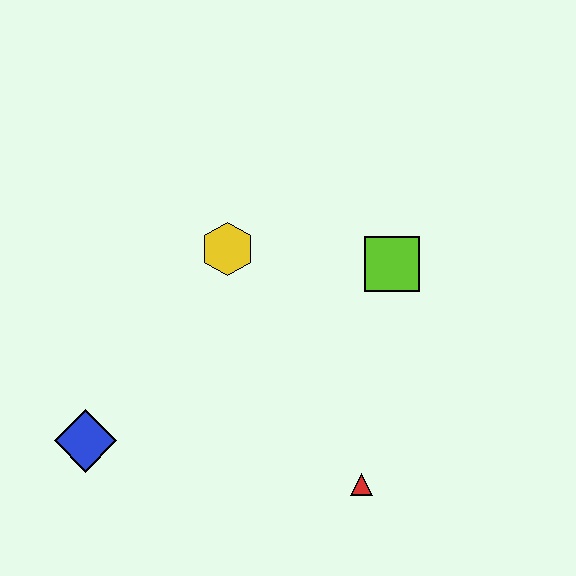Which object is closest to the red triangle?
The lime square is closest to the red triangle.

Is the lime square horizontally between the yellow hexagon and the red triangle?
No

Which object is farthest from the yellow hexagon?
The red triangle is farthest from the yellow hexagon.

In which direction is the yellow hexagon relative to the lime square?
The yellow hexagon is to the left of the lime square.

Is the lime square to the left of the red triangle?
No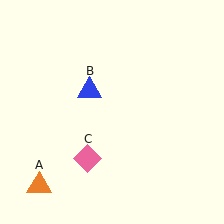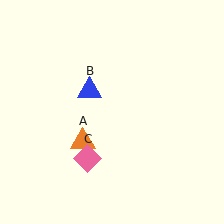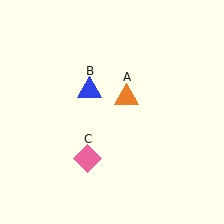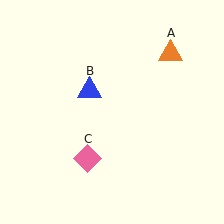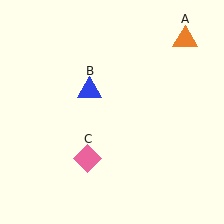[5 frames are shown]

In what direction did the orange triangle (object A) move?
The orange triangle (object A) moved up and to the right.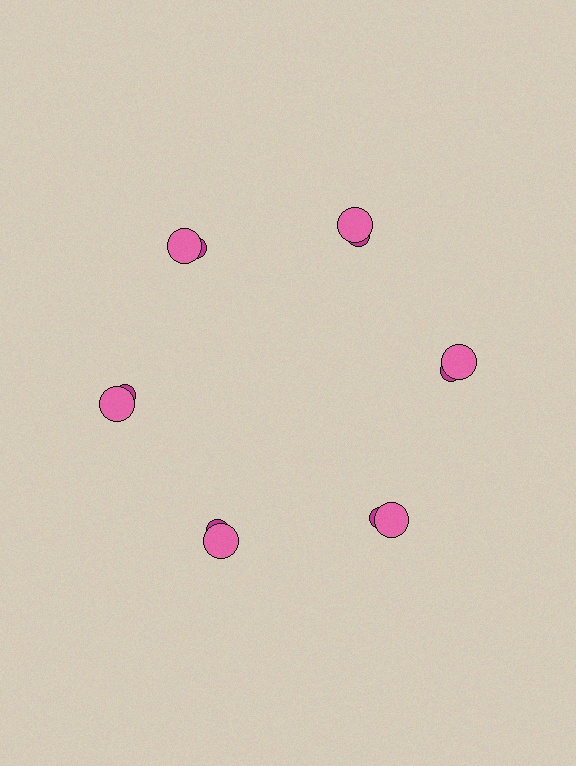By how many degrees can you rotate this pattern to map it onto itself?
The pattern maps onto itself every 60 degrees of rotation.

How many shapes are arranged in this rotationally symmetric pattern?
There are 12 shapes, arranged in 6 groups of 2.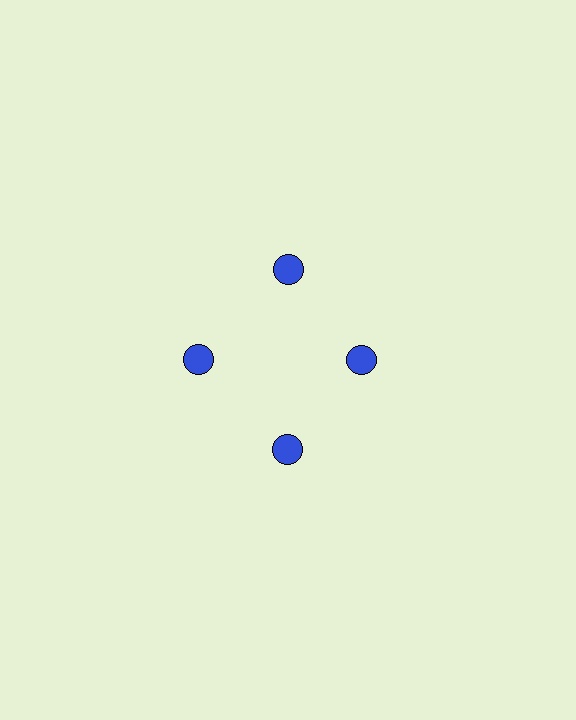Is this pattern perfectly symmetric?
No. The 4 blue circles are arranged in a ring, but one element near the 3 o'clock position is pulled inward toward the center, breaking the 4-fold rotational symmetry.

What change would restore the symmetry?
The symmetry would be restored by moving it outward, back onto the ring so that all 4 circles sit at equal angles and equal distance from the center.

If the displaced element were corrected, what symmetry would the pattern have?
It would have 4-fold rotational symmetry — the pattern would map onto itself every 90 degrees.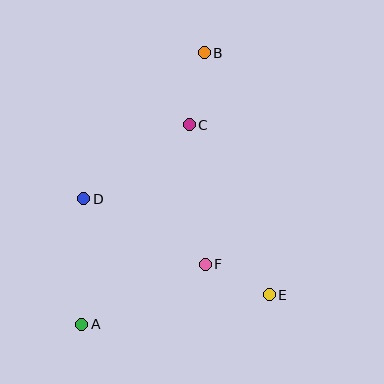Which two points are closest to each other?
Points E and F are closest to each other.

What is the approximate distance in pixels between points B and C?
The distance between B and C is approximately 74 pixels.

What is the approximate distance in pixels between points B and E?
The distance between B and E is approximately 251 pixels.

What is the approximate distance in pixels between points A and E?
The distance between A and E is approximately 190 pixels.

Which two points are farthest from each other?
Points A and B are farthest from each other.